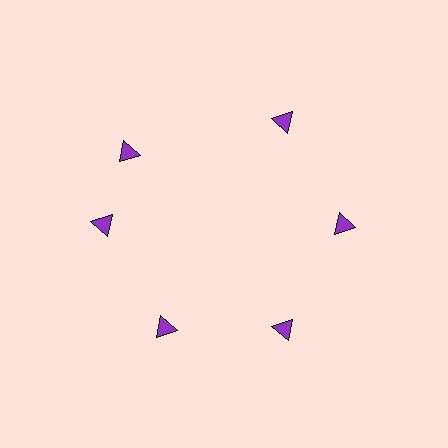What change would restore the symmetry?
The symmetry would be restored by rotating it back into even spacing with its neighbors so that all 6 triangles sit at equal angles and equal distance from the center.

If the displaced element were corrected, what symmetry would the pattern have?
It would have 6-fold rotational symmetry — the pattern would map onto itself every 60 degrees.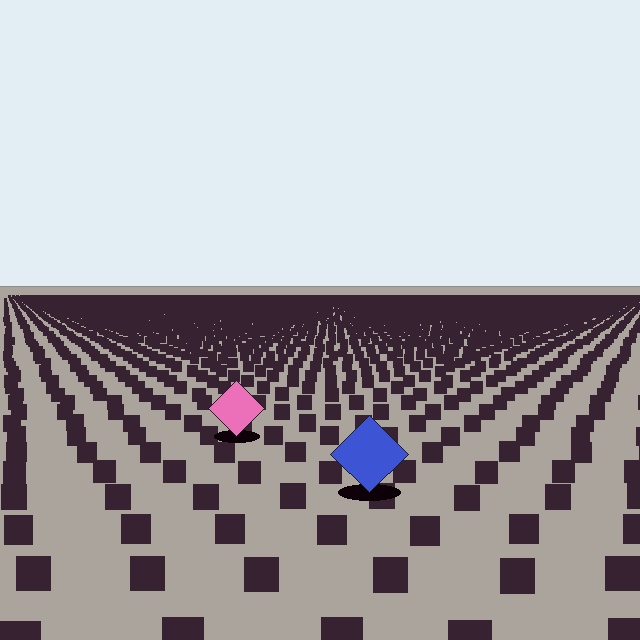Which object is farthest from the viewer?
The pink diamond is farthest from the viewer. It appears smaller and the ground texture around it is denser.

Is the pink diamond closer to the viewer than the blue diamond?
No. The blue diamond is closer — you can tell from the texture gradient: the ground texture is coarser near it.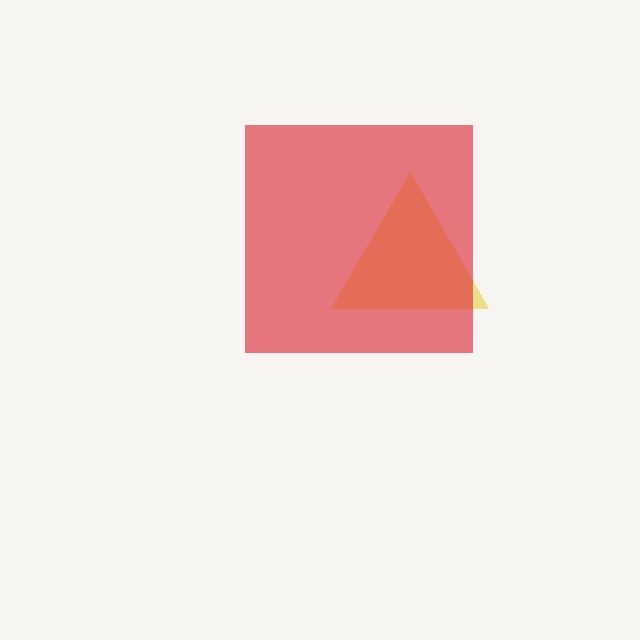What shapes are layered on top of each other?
The layered shapes are: a yellow triangle, a red square.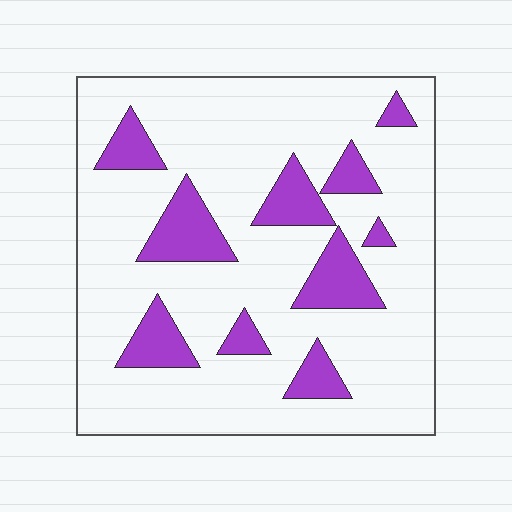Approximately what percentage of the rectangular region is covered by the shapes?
Approximately 20%.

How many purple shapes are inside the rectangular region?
10.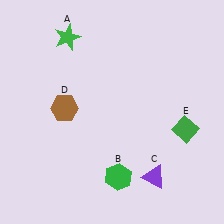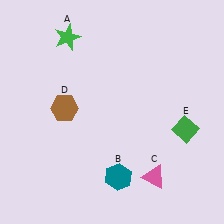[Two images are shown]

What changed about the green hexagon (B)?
In Image 1, B is green. In Image 2, it changed to teal.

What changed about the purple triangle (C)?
In Image 1, C is purple. In Image 2, it changed to pink.